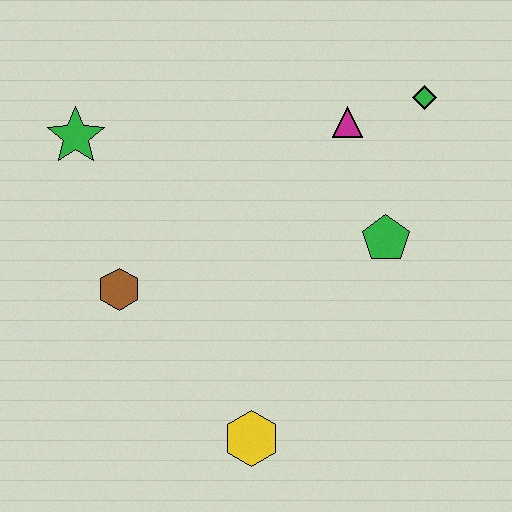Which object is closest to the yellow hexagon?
The brown hexagon is closest to the yellow hexagon.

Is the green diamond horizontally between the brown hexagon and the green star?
No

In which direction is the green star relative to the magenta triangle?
The green star is to the left of the magenta triangle.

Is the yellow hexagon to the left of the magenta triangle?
Yes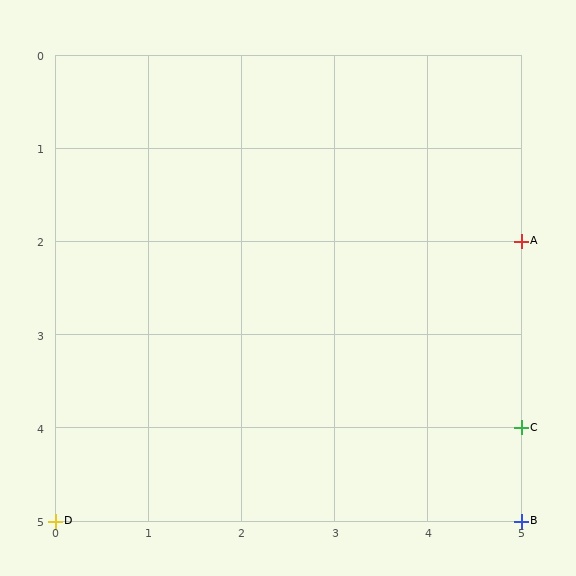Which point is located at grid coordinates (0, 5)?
Point D is at (0, 5).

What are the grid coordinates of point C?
Point C is at grid coordinates (5, 4).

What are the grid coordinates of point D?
Point D is at grid coordinates (0, 5).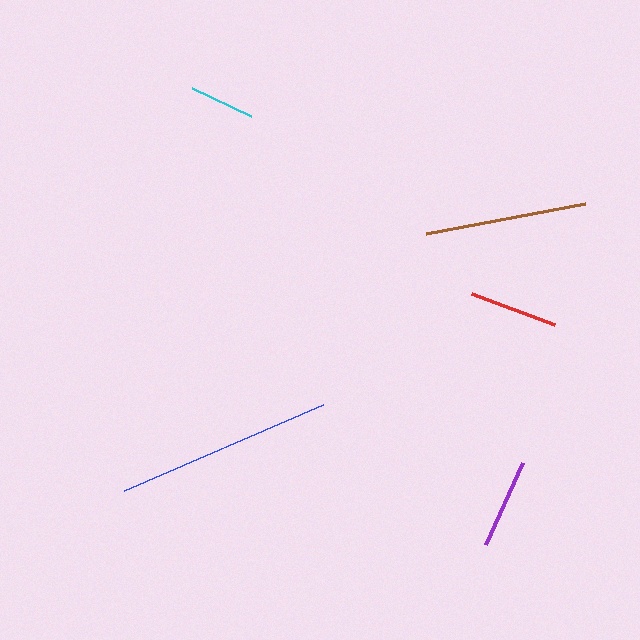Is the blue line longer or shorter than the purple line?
The blue line is longer than the purple line.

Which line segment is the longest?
The blue line is the longest at approximately 217 pixels.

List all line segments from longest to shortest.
From longest to shortest: blue, brown, purple, red, cyan.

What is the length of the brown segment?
The brown segment is approximately 162 pixels long.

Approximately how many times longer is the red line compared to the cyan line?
The red line is approximately 1.4 times the length of the cyan line.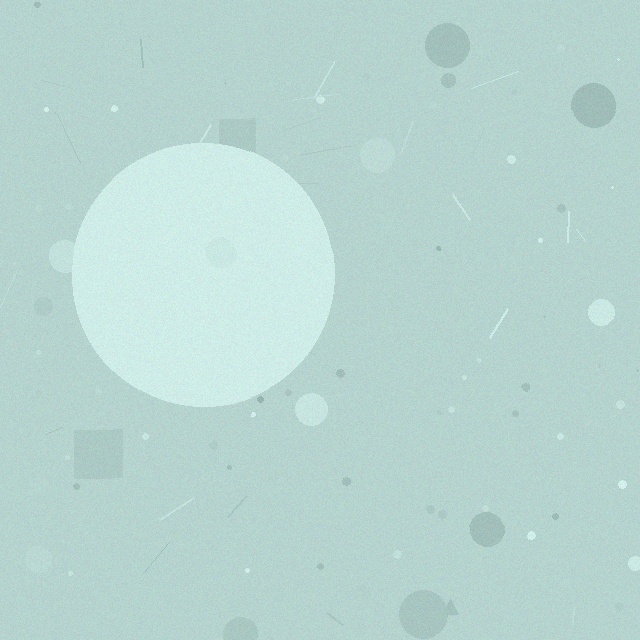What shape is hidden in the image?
A circle is hidden in the image.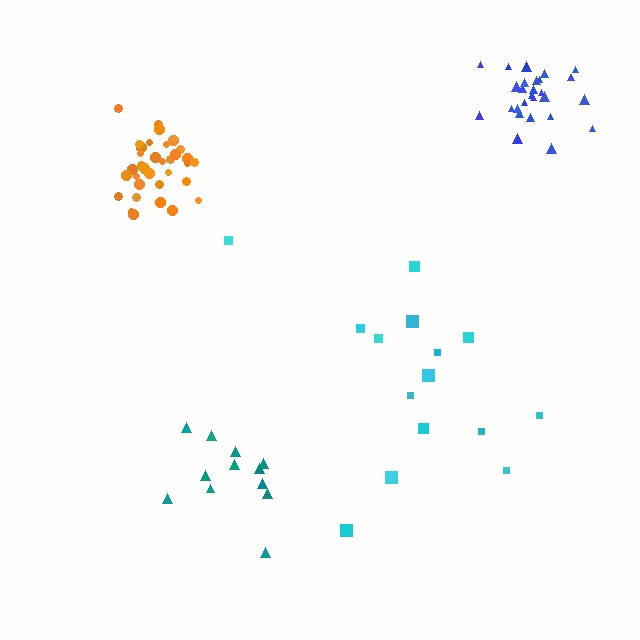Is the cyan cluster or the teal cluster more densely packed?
Teal.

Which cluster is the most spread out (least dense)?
Cyan.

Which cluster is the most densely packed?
Orange.